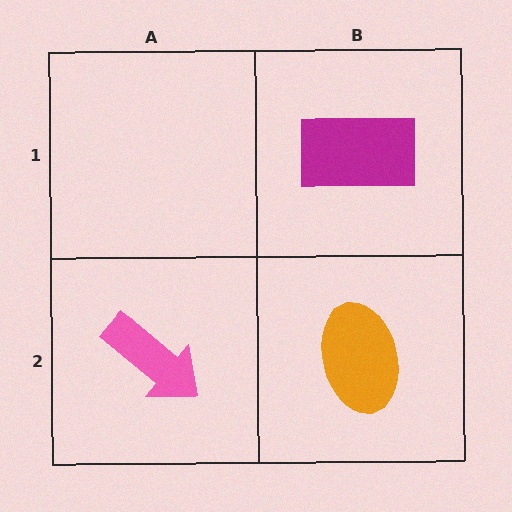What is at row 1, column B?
A magenta rectangle.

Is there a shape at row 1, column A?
No, that cell is empty.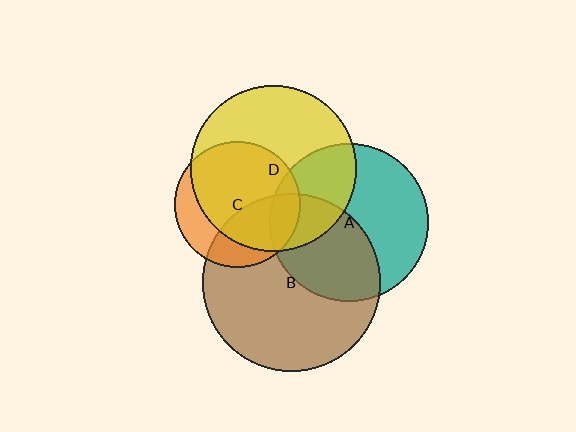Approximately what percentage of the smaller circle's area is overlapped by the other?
Approximately 75%.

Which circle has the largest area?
Circle B (brown).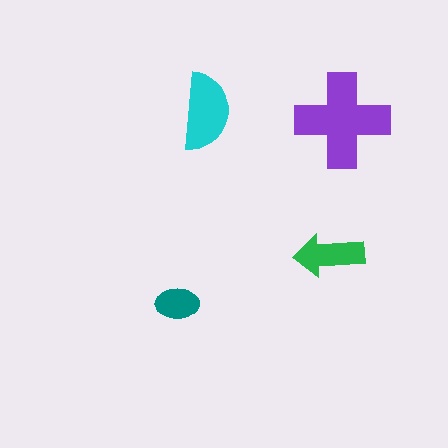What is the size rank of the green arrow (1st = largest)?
3rd.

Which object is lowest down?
The teal ellipse is bottommost.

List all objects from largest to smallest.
The purple cross, the cyan semicircle, the green arrow, the teal ellipse.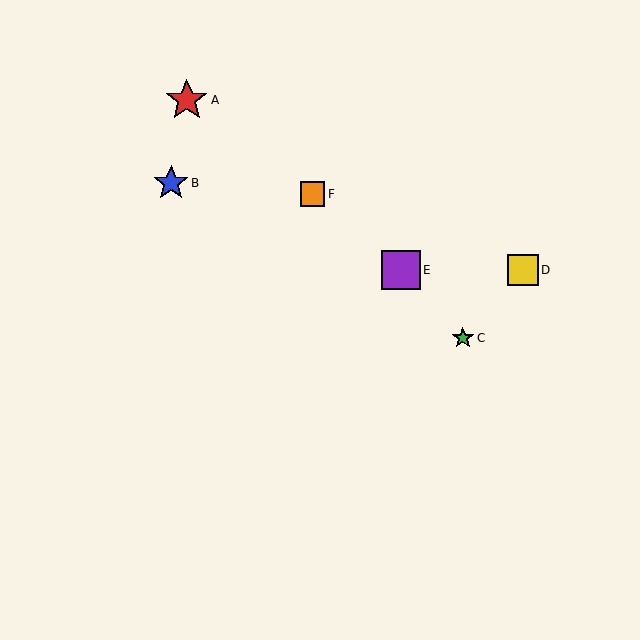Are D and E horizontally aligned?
Yes, both are at y≈270.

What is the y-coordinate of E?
Object E is at y≈270.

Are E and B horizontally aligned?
No, E is at y≈270 and B is at y≈183.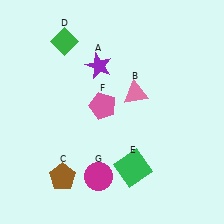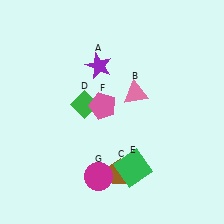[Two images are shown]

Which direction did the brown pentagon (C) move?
The brown pentagon (C) moved right.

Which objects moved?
The objects that moved are: the brown pentagon (C), the green diamond (D).